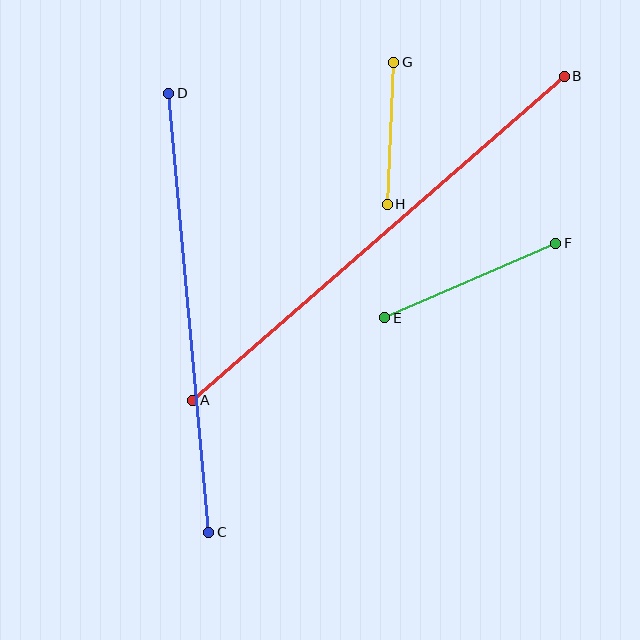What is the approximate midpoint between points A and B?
The midpoint is at approximately (378, 238) pixels.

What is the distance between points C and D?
The distance is approximately 441 pixels.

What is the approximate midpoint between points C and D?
The midpoint is at approximately (189, 313) pixels.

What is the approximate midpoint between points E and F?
The midpoint is at approximately (470, 280) pixels.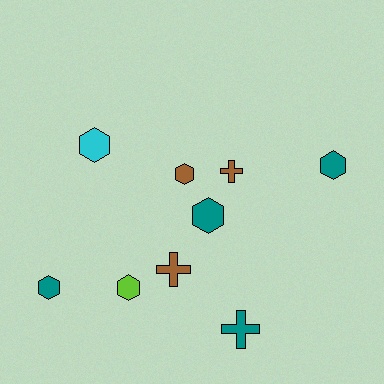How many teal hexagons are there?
There are 3 teal hexagons.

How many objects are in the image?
There are 9 objects.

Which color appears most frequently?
Teal, with 4 objects.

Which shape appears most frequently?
Hexagon, with 6 objects.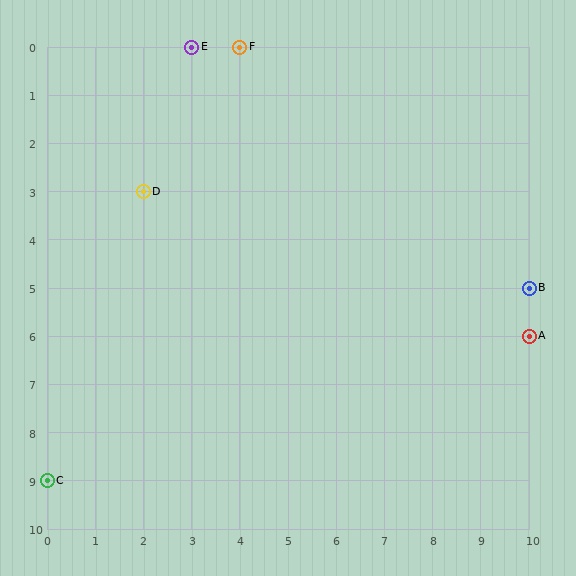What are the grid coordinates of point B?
Point B is at grid coordinates (10, 5).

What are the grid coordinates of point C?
Point C is at grid coordinates (0, 9).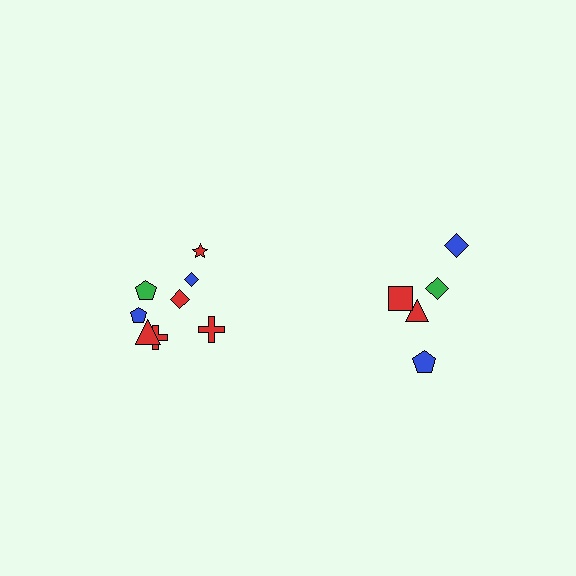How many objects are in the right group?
There are 5 objects.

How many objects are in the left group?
There are 8 objects.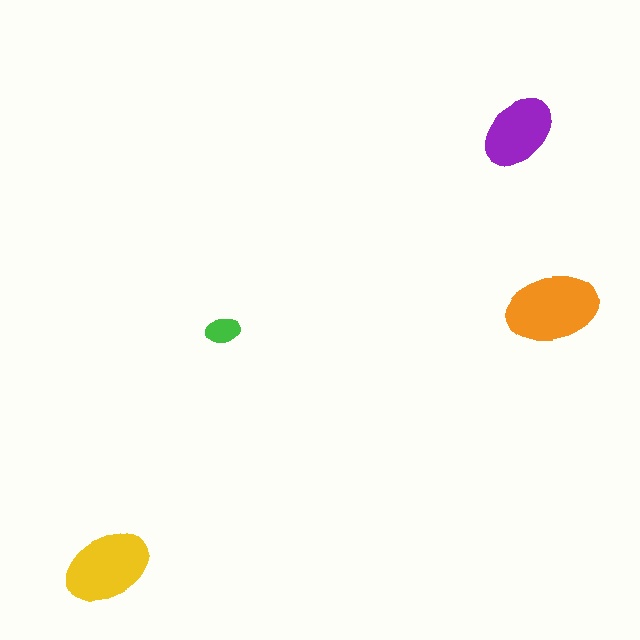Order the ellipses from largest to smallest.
the orange one, the yellow one, the purple one, the green one.